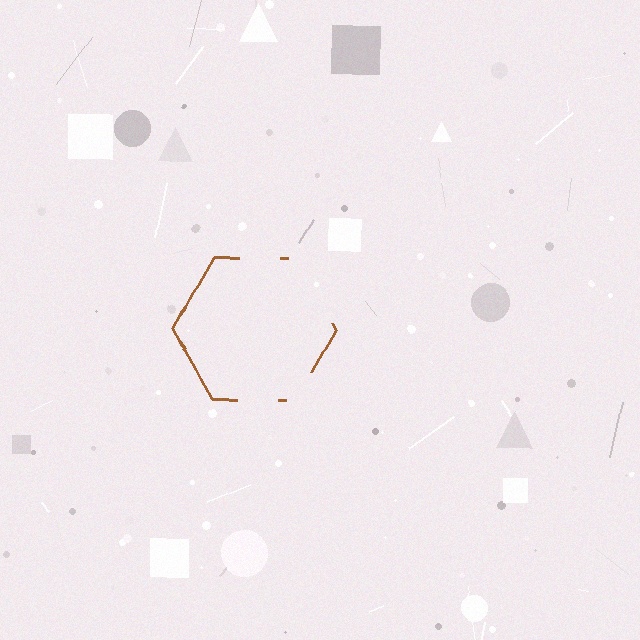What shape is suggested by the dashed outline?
The dashed outline suggests a hexagon.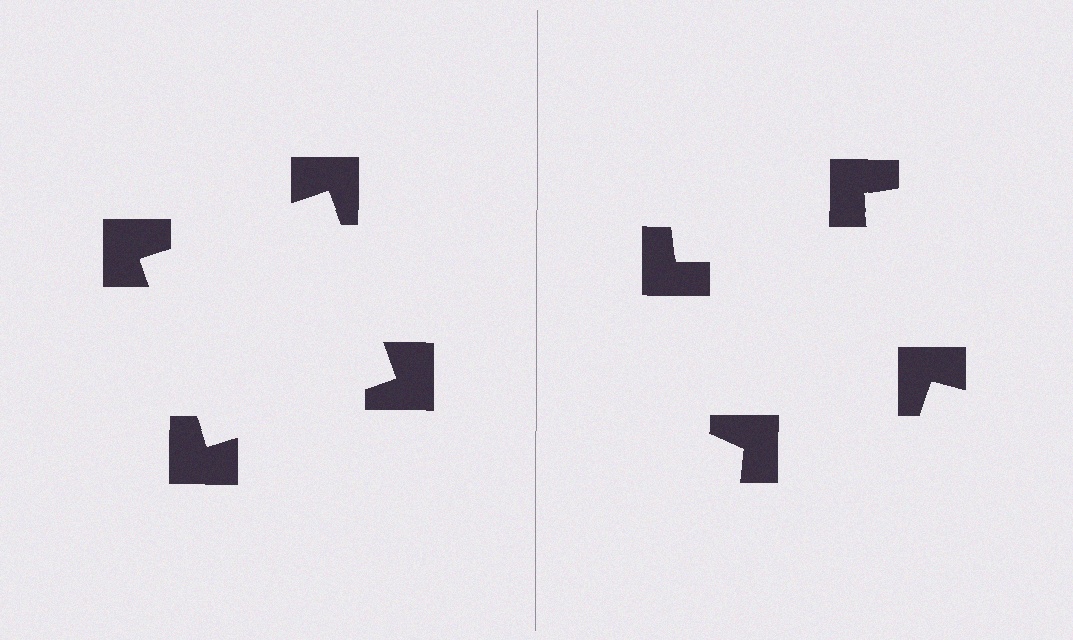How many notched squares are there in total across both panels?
8 — 4 on each side.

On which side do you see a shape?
An illusory square appears on the left side. On the right side the wedge cuts are rotated, so no coherent shape forms.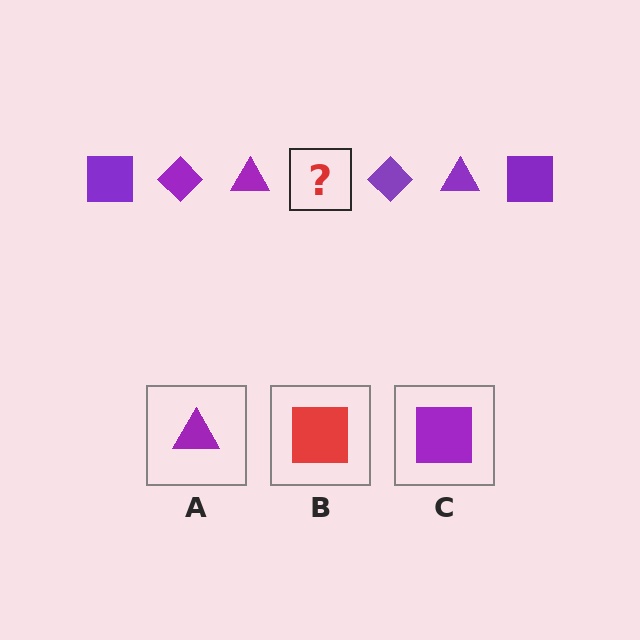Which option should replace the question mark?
Option C.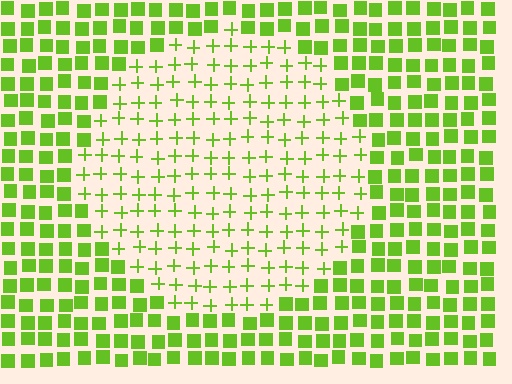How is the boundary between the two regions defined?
The boundary is defined by a change in element shape: plus signs inside vs. squares outside. All elements share the same color and spacing.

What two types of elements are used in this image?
The image uses plus signs inside the circle region and squares outside it.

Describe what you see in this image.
The image is filled with small lime elements arranged in a uniform grid. A circle-shaped region contains plus signs, while the surrounding area contains squares. The boundary is defined purely by the change in element shape.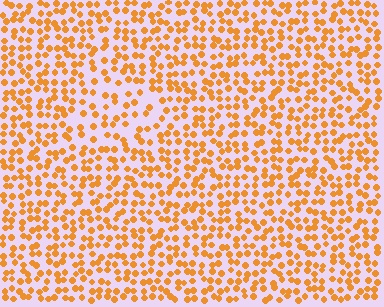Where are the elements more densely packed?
The elements are more densely packed outside the triangle boundary.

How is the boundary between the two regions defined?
The boundary is defined by a change in element density (approximately 1.6x ratio). All elements are the same color, size, and shape.